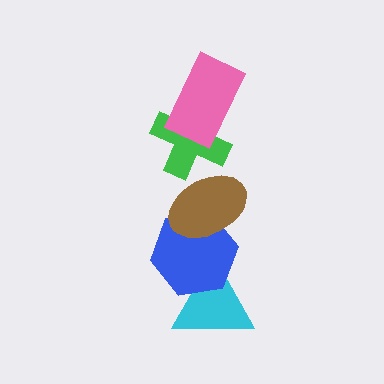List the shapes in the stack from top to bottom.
From top to bottom: the pink rectangle, the green cross, the brown ellipse, the blue hexagon, the cyan triangle.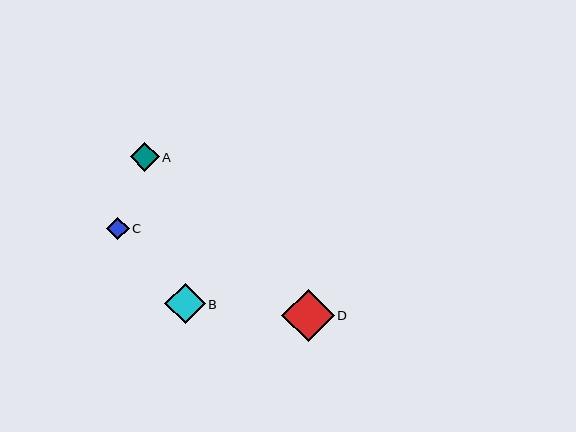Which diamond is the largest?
Diamond D is the largest with a size of approximately 52 pixels.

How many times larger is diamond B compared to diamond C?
Diamond B is approximately 1.8 times the size of diamond C.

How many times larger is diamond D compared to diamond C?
Diamond D is approximately 2.4 times the size of diamond C.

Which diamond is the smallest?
Diamond C is the smallest with a size of approximately 22 pixels.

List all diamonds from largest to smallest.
From largest to smallest: D, B, A, C.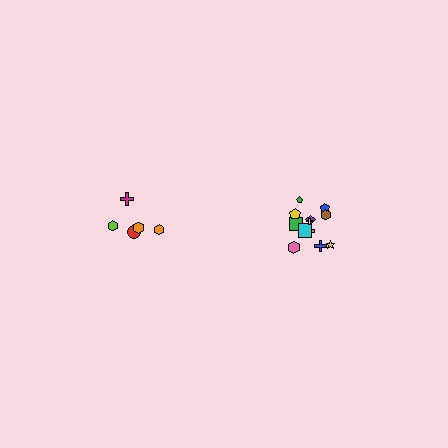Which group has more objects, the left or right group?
The right group.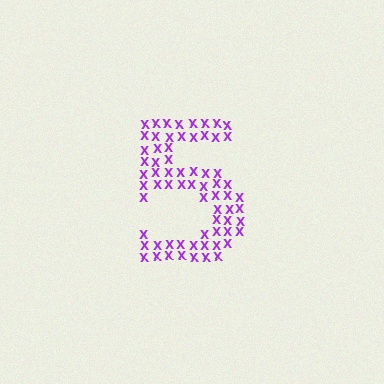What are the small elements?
The small elements are letter X's.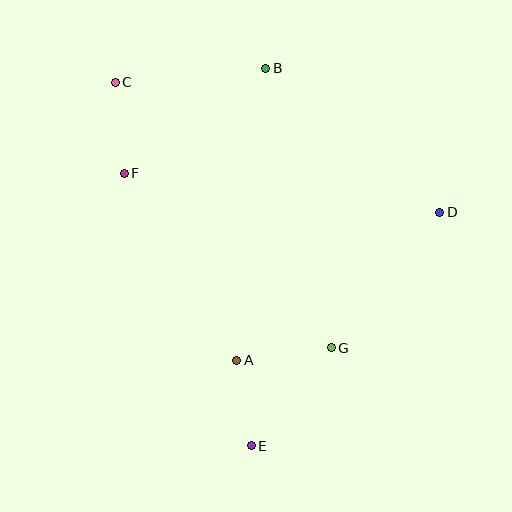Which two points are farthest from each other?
Points C and E are farthest from each other.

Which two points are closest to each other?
Points A and E are closest to each other.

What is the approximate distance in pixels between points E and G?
The distance between E and G is approximately 126 pixels.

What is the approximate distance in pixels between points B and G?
The distance between B and G is approximately 287 pixels.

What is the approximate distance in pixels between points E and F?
The distance between E and F is approximately 301 pixels.